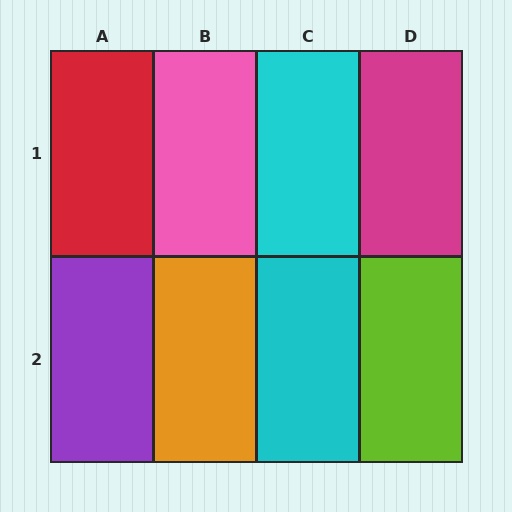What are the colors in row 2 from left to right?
Purple, orange, cyan, lime.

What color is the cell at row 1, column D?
Magenta.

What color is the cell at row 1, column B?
Pink.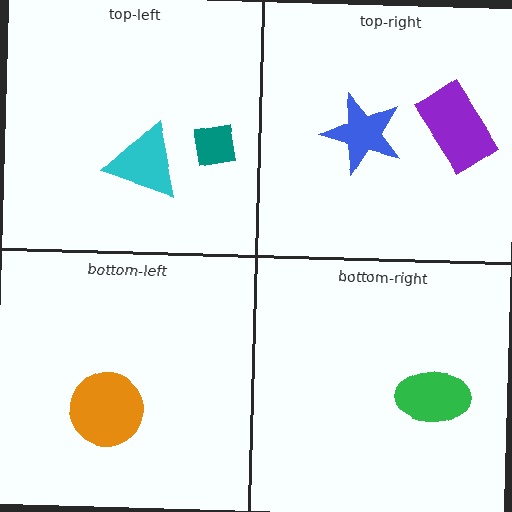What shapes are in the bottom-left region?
The orange circle.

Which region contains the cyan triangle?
The top-left region.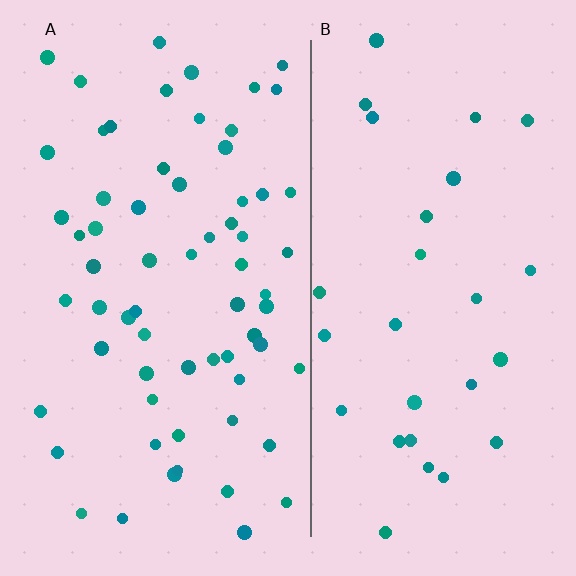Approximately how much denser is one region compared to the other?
Approximately 2.3× — region A over region B.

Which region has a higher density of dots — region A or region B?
A (the left).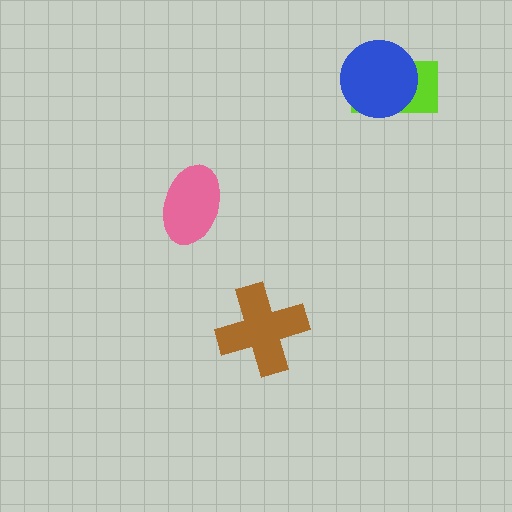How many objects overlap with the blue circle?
1 object overlaps with the blue circle.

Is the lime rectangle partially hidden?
Yes, it is partially covered by another shape.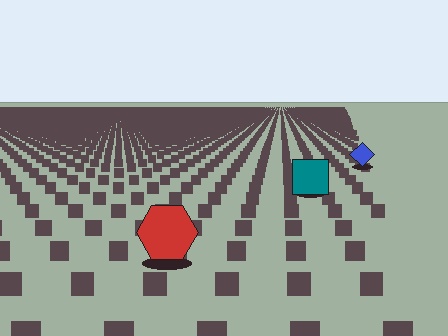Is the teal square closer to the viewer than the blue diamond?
Yes. The teal square is closer — you can tell from the texture gradient: the ground texture is coarser near it.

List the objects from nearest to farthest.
From nearest to farthest: the red hexagon, the teal square, the blue diamond.